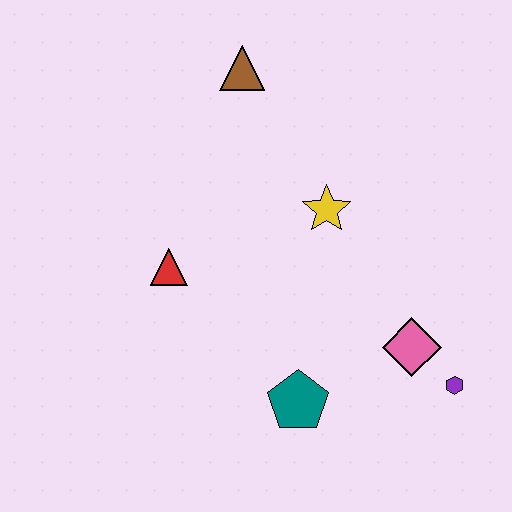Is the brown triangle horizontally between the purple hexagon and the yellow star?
No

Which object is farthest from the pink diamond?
The brown triangle is farthest from the pink diamond.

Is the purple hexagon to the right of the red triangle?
Yes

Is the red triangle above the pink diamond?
Yes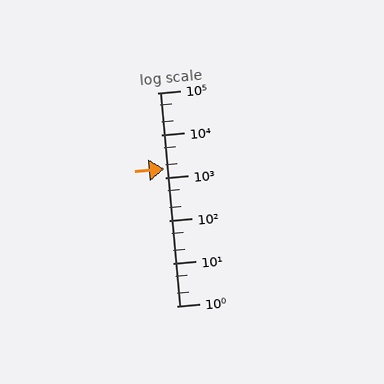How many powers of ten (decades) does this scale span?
The scale spans 5 decades, from 1 to 100000.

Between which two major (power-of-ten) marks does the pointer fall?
The pointer is between 1000 and 10000.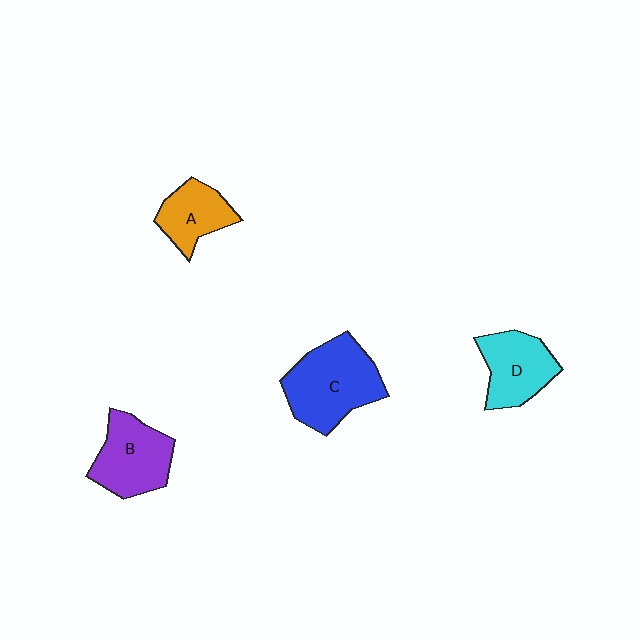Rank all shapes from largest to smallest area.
From largest to smallest: C (blue), B (purple), D (cyan), A (orange).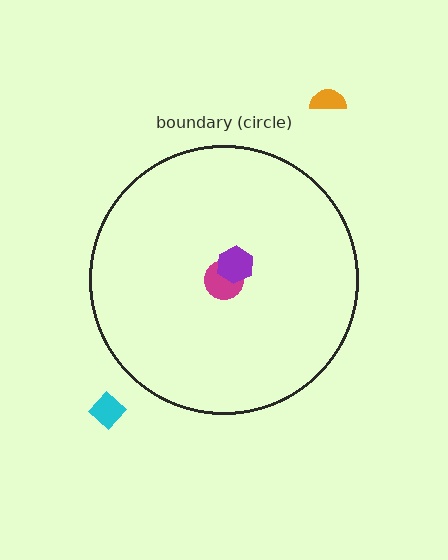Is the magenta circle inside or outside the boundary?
Inside.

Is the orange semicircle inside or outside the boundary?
Outside.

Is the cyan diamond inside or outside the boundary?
Outside.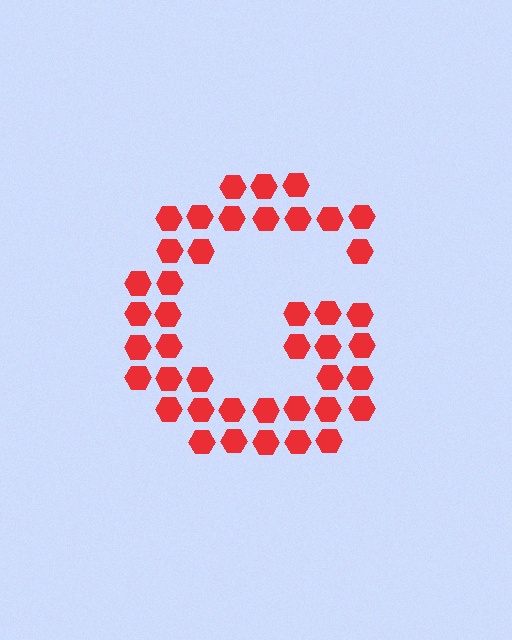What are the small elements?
The small elements are hexagons.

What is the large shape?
The large shape is the letter G.